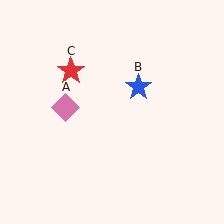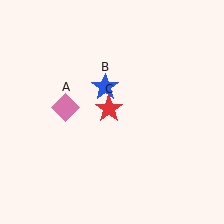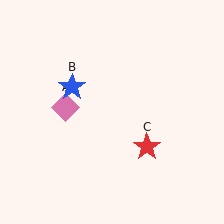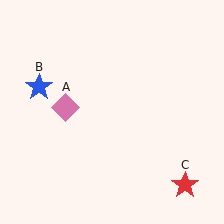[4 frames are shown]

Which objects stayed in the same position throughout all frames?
Pink diamond (object A) remained stationary.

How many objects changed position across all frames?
2 objects changed position: blue star (object B), red star (object C).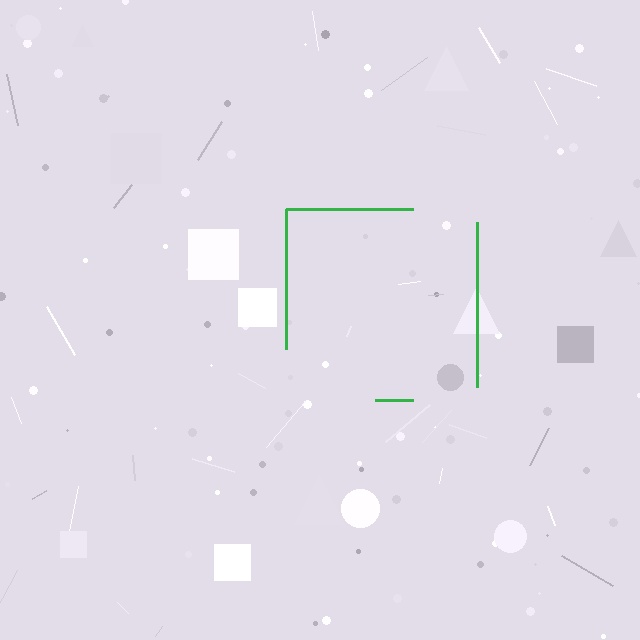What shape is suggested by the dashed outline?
The dashed outline suggests a square.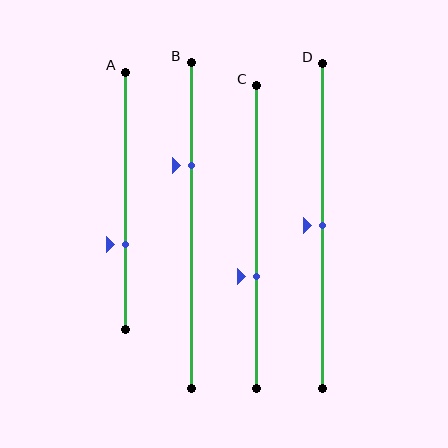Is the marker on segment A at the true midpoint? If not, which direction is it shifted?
No, the marker on segment A is shifted downward by about 17% of the segment length.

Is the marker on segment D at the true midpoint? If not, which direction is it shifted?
Yes, the marker on segment D is at the true midpoint.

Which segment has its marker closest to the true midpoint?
Segment D has its marker closest to the true midpoint.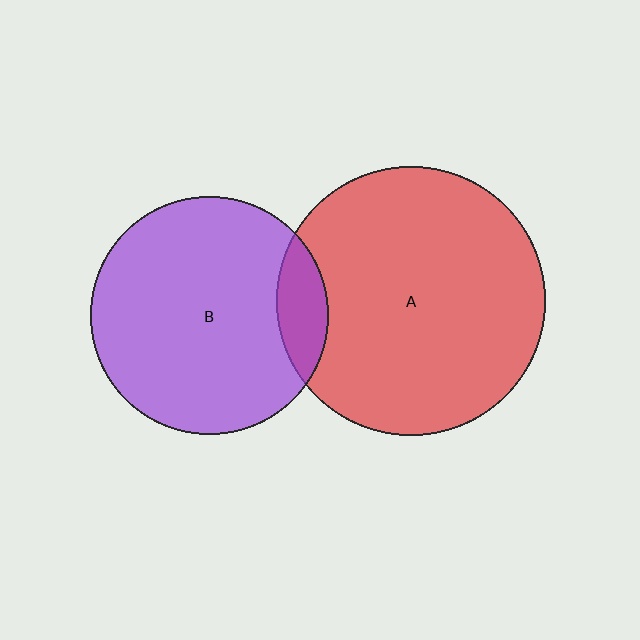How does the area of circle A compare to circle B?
Approximately 1.3 times.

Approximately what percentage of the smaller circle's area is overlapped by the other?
Approximately 10%.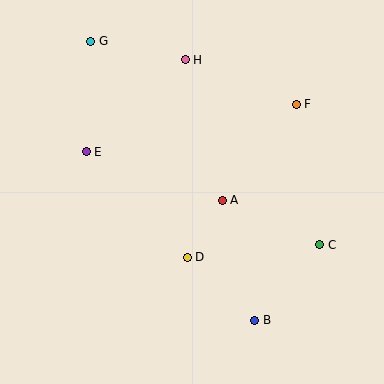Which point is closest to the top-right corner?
Point F is closest to the top-right corner.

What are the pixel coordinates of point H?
Point H is at (185, 60).